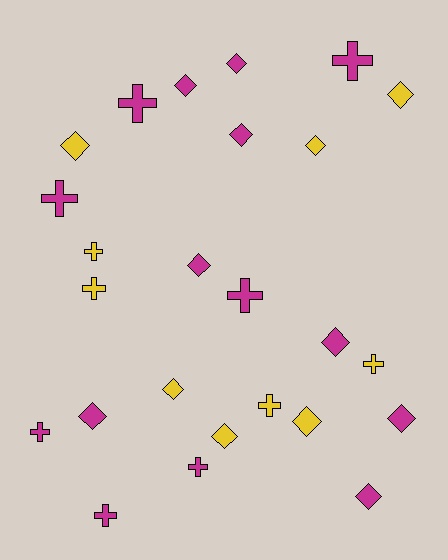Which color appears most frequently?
Magenta, with 15 objects.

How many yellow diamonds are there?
There are 6 yellow diamonds.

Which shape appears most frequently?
Diamond, with 14 objects.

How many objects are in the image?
There are 25 objects.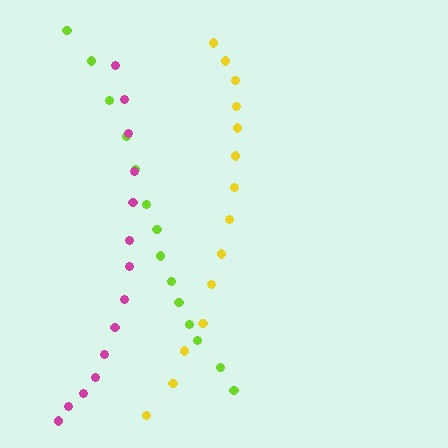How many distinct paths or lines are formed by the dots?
There are 3 distinct paths.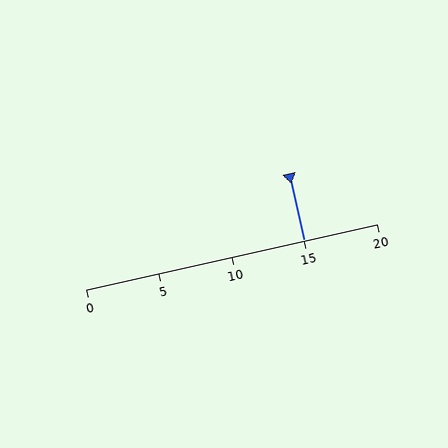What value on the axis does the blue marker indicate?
The marker indicates approximately 15.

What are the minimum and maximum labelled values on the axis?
The axis runs from 0 to 20.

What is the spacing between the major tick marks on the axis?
The major ticks are spaced 5 apart.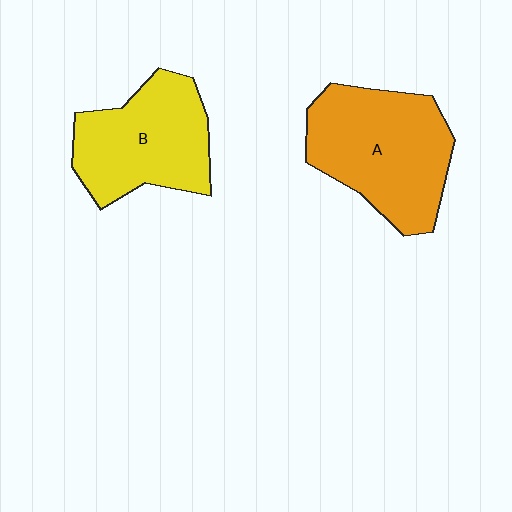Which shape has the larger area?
Shape A (orange).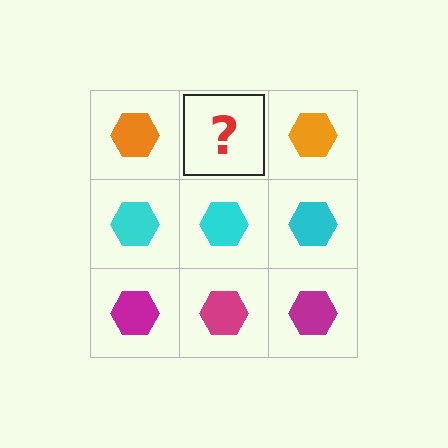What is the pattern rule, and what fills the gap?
The rule is that each row has a consistent color. The gap should be filled with an orange hexagon.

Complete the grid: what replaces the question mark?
The question mark should be replaced with an orange hexagon.